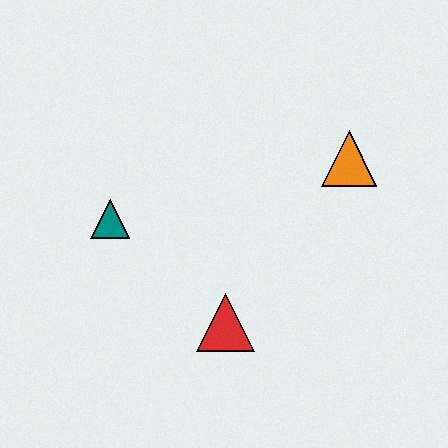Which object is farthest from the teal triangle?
The orange triangle is farthest from the teal triangle.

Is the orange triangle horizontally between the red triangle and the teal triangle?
No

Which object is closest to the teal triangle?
The red triangle is closest to the teal triangle.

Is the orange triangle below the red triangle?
No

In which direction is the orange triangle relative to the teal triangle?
The orange triangle is to the right of the teal triangle.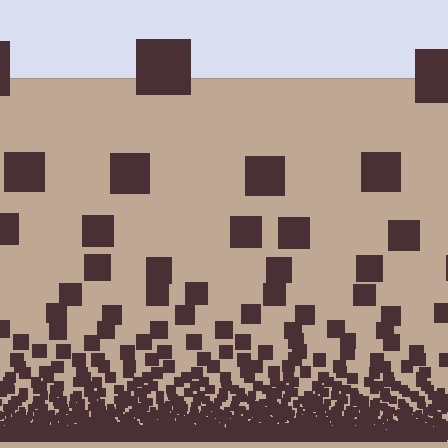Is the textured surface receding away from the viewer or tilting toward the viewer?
The surface appears to tilt toward the viewer. Texture elements get larger and sparser toward the top.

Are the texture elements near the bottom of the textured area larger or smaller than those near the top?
Smaller. The gradient is inverted — elements near the bottom are smaller and denser.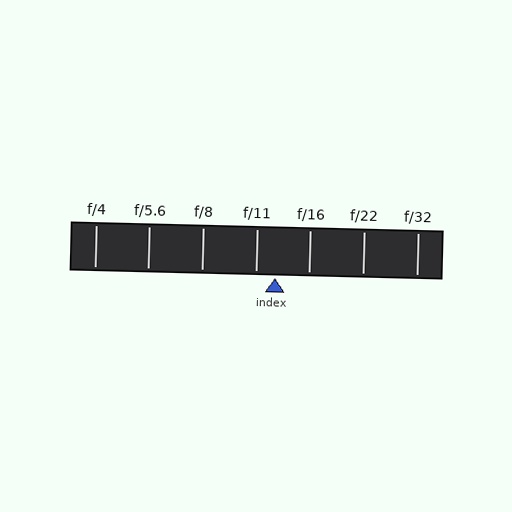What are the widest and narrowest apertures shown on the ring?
The widest aperture shown is f/4 and the narrowest is f/32.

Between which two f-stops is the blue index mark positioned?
The index mark is between f/11 and f/16.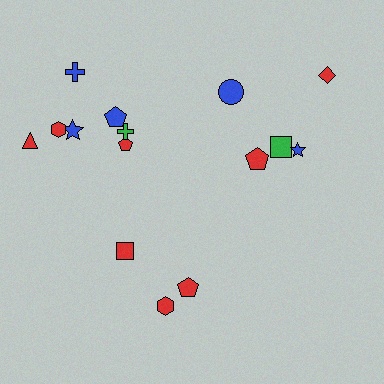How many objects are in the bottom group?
There are 3 objects.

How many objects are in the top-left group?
There are 7 objects.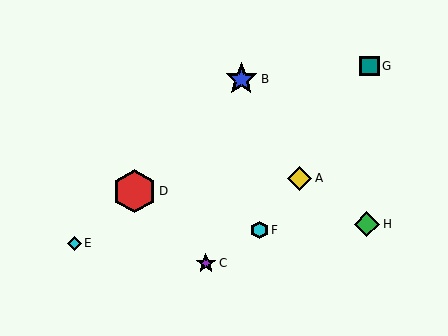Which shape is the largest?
The red hexagon (labeled D) is the largest.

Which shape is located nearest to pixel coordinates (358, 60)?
The teal square (labeled G) at (370, 66) is nearest to that location.